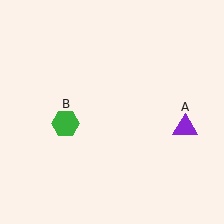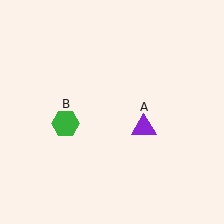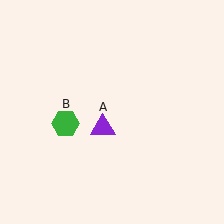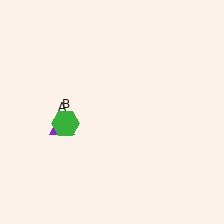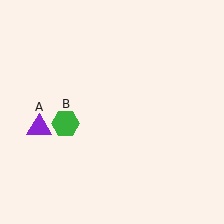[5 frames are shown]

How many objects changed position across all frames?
1 object changed position: purple triangle (object A).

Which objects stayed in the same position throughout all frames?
Green hexagon (object B) remained stationary.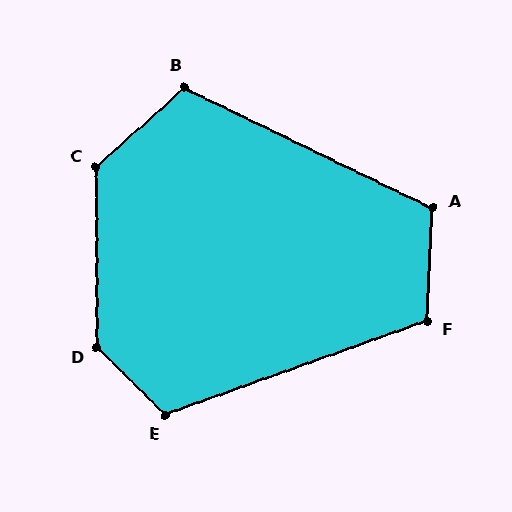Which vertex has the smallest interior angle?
B, at approximately 112 degrees.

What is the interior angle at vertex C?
Approximately 132 degrees (obtuse).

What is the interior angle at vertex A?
Approximately 113 degrees (obtuse).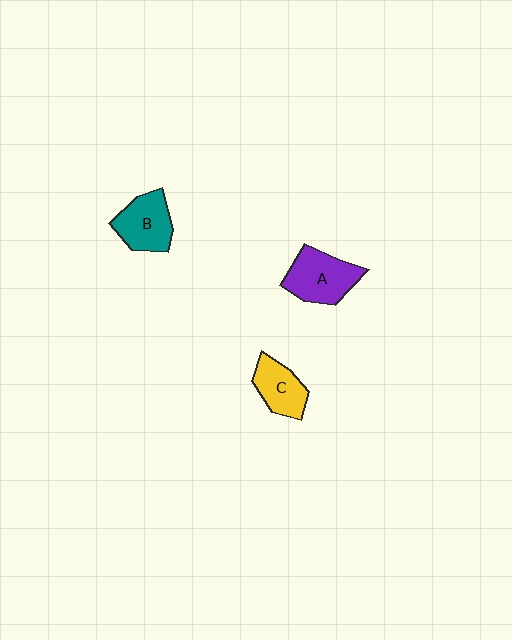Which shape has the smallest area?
Shape C (yellow).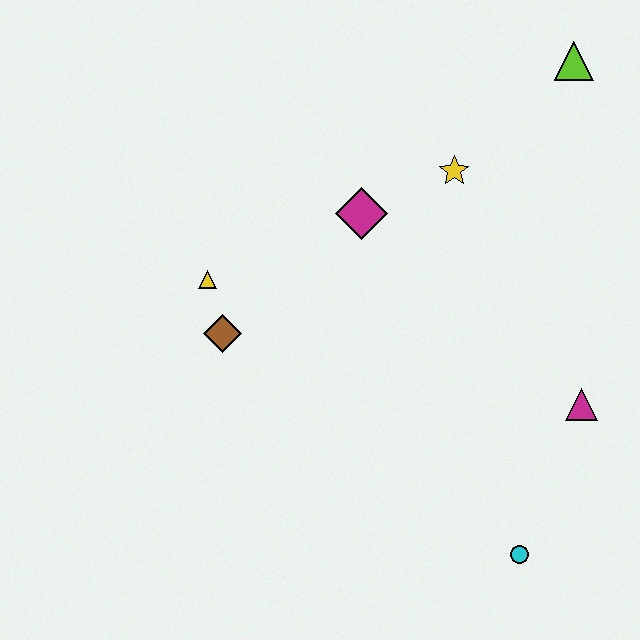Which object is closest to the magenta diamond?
The yellow star is closest to the magenta diamond.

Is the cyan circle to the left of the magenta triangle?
Yes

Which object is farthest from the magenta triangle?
The yellow triangle is farthest from the magenta triangle.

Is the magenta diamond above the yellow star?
No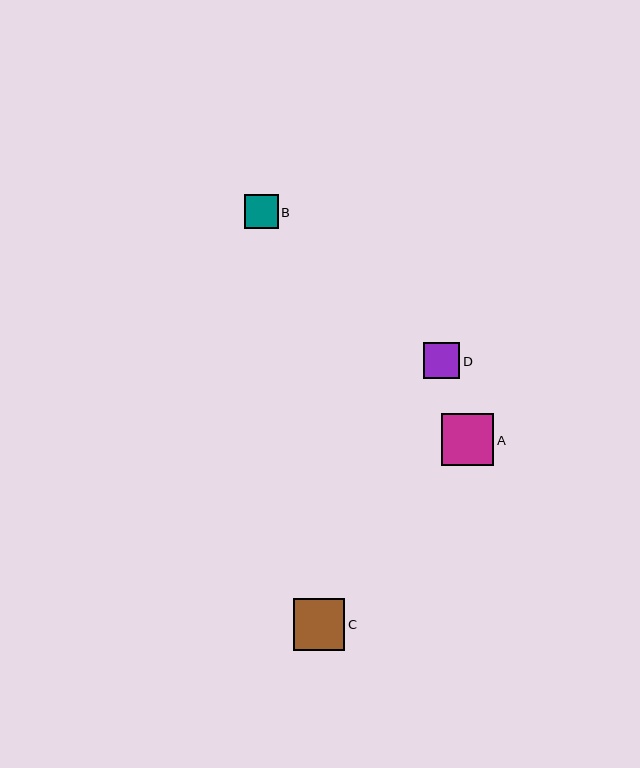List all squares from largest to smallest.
From largest to smallest: A, C, D, B.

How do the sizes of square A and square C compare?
Square A and square C are approximately the same size.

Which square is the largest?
Square A is the largest with a size of approximately 52 pixels.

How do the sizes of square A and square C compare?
Square A and square C are approximately the same size.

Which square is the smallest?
Square B is the smallest with a size of approximately 34 pixels.